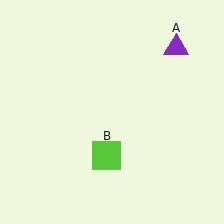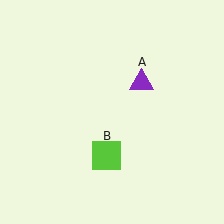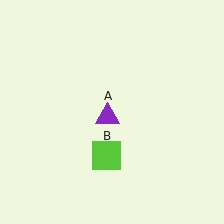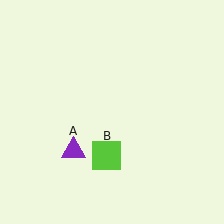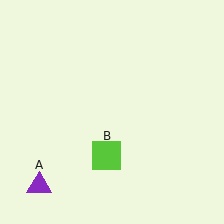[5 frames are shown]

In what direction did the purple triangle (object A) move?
The purple triangle (object A) moved down and to the left.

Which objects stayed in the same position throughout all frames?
Lime square (object B) remained stationary.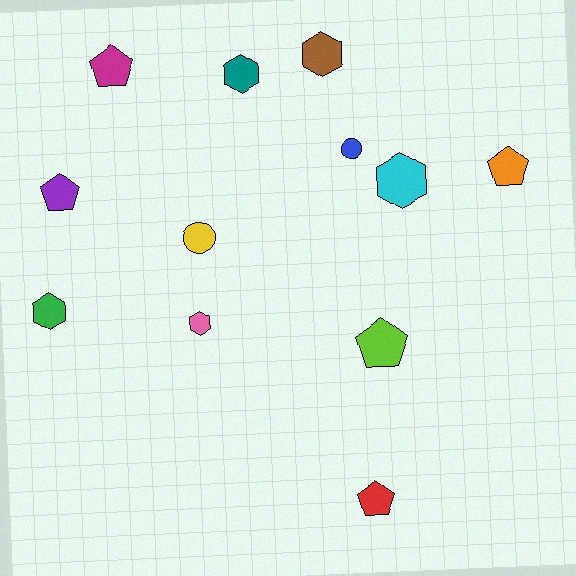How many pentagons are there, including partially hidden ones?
There are 5 pentagons.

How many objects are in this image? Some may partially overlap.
There are 12 objects.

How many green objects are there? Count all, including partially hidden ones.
There is 1 green object.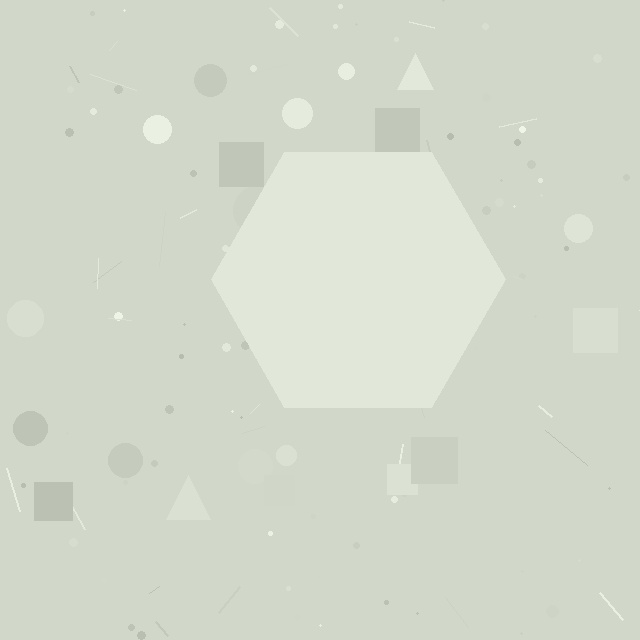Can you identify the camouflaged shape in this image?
The camouflaged shape is a hexagon.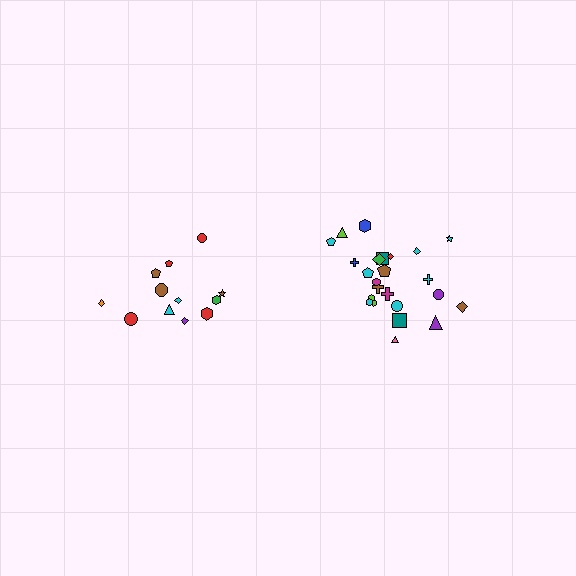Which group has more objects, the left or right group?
The right group.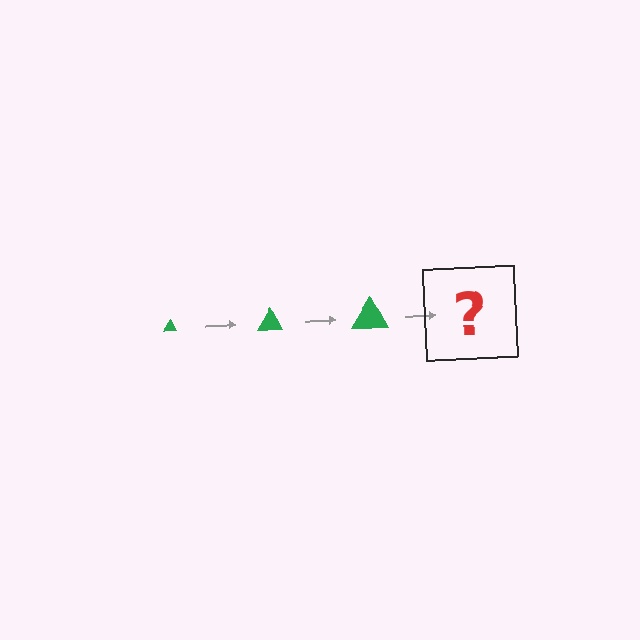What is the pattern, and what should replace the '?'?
The pattern is that the triangle gets progressively larger each step. The '?' should be a green triangle, larger than the previous one.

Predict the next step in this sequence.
The next step is a green triangle, larger than the previous one.